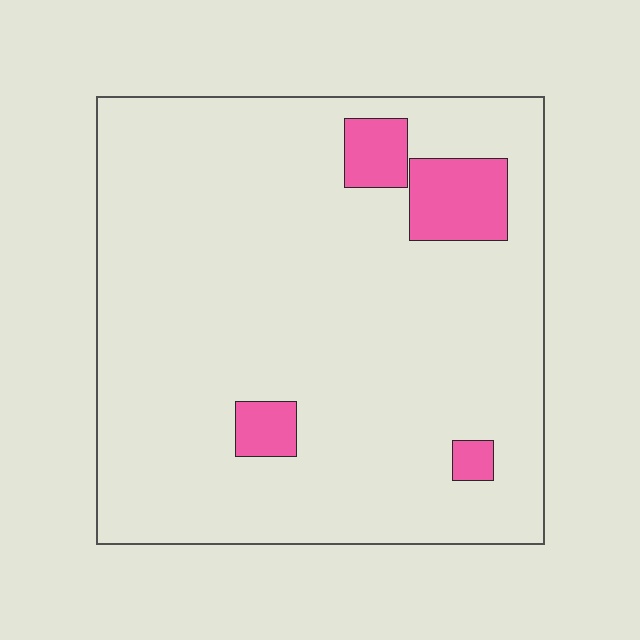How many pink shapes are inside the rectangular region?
4.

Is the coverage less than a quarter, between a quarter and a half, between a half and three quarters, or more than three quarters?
Less than a quarter.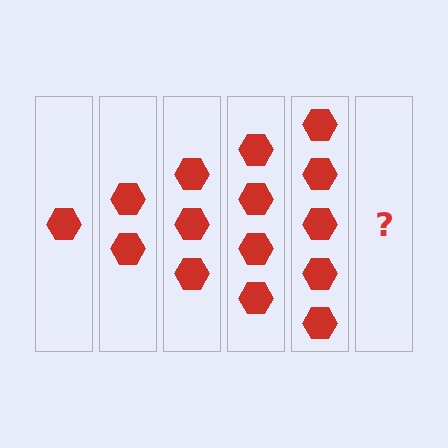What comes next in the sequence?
The next element should be 6 hexagons.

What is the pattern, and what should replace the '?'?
The pattern is that each step adds one more hexagon. The '?' should be 6 hexagons.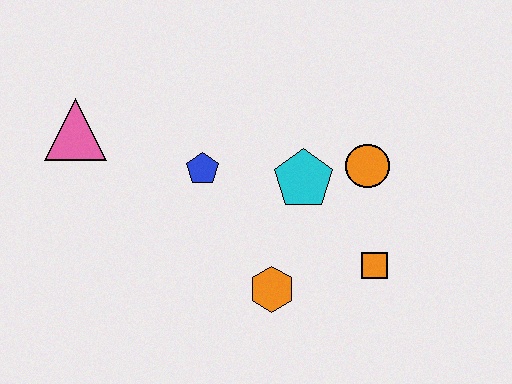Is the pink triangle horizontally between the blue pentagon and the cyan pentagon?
No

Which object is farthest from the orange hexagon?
The pink triangle is farthest from the orange hexagon.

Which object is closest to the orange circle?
The cyan pentagon is closest to the orange circle.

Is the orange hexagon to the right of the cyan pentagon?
No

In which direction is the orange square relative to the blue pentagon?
The orange square is to the right of the blue pentagon.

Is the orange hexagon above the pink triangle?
No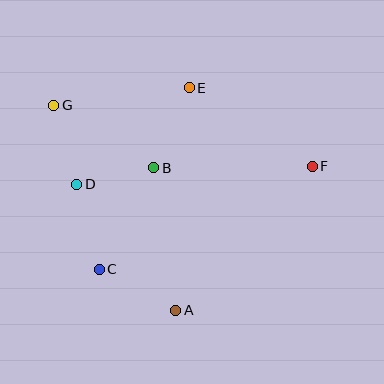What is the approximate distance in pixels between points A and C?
The distance between A and C is approximately 86 pixels.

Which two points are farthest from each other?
Points F and G are farthest from each other.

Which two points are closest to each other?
Points B and D are closest to each other.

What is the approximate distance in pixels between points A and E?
The distance between A and E is approximately 223 pixels.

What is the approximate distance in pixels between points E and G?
The distance between E and G is approximately 136 pixels.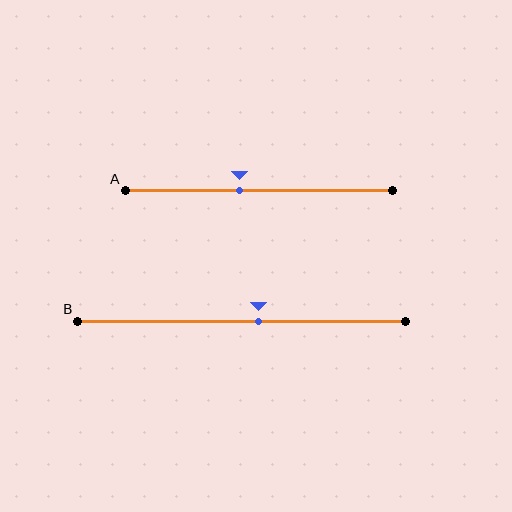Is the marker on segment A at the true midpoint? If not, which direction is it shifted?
No, the marker on segment A is shifted to the left by about 7% of the segment length.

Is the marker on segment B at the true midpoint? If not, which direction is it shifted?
No, the marker on segment B is shifted to the right by about 5% of the segment length.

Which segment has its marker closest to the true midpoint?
Segment B has its marker closest to the true midpoint.